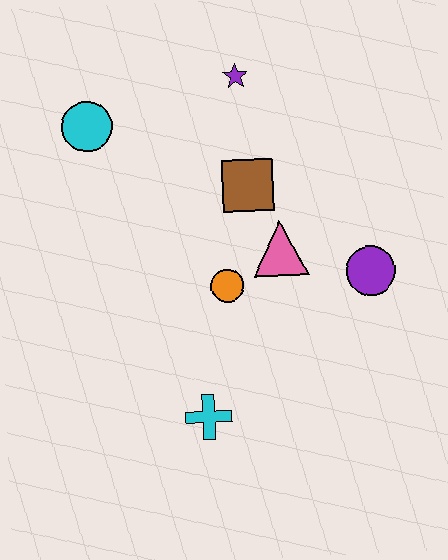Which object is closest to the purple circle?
The pink triangle is closest to the purple circle.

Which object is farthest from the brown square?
The cyan cross is farthest from the brown square.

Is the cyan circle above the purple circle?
Yes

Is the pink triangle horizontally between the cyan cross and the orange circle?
No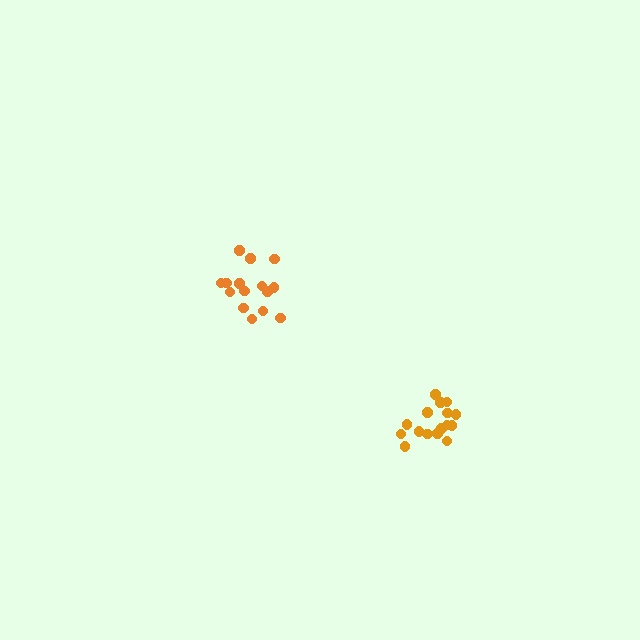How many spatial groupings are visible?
There are 2 spatial groupings.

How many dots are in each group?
Group 1: 15 dots, Group 2: 16 dots (31 total).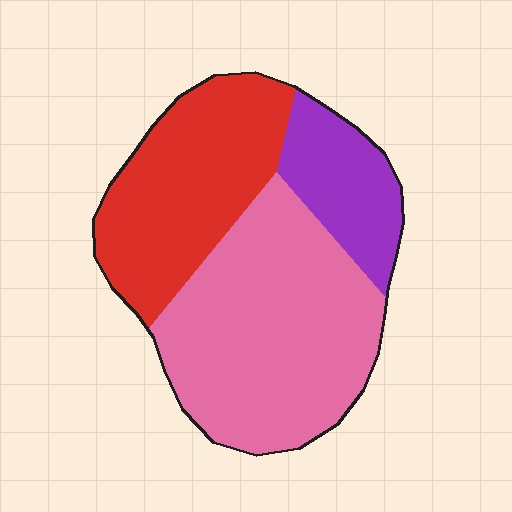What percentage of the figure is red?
Red takes up about one third (1/3) of the figure.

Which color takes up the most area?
Pink, at roughly 50%.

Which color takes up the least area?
Purple, at roughly 15%.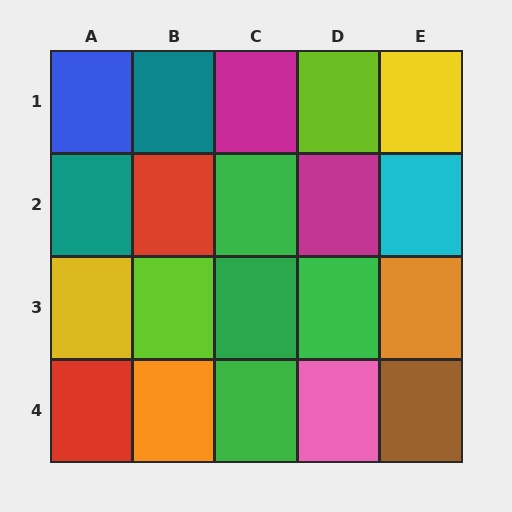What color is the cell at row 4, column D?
Pink.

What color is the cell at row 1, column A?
Blue.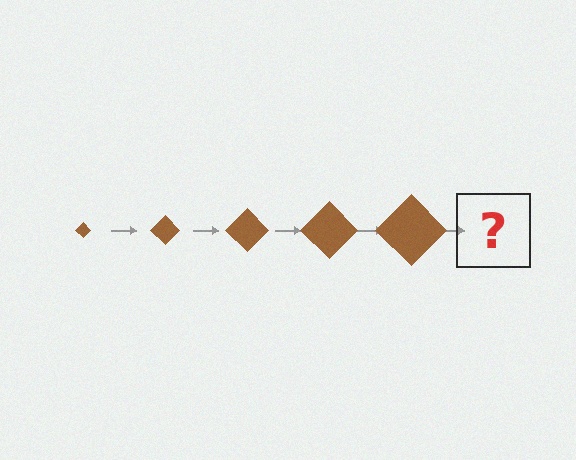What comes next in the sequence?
The next element should be a brown diamond, larger than the previous one.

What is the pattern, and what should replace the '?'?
The pattern is that the diamond gets progressively larger each step. The '?' should be a brown diamond, larger than the previous one.